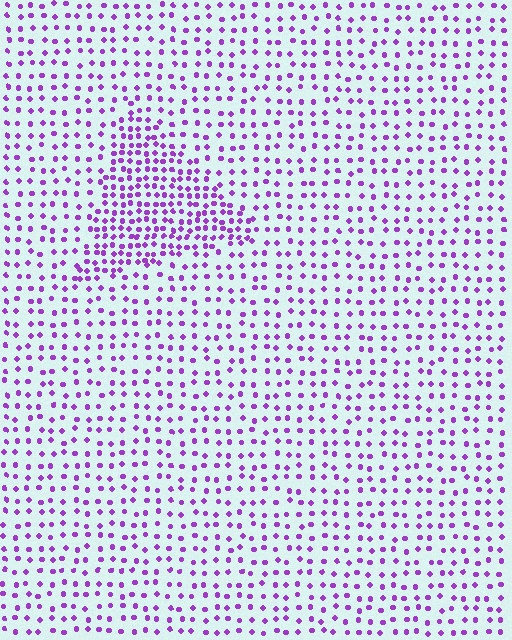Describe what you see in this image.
The image contains small purple elements arranged at two different densities. A triangle-shaped region is visible where the elements are more densely packed than the surrounding area.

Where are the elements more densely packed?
The elements are more densely packed inside the triangle boundary.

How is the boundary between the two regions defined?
The boundary is defined by a change in element density (approximately 2.0x ratio). All elements are the same color, size, and shape.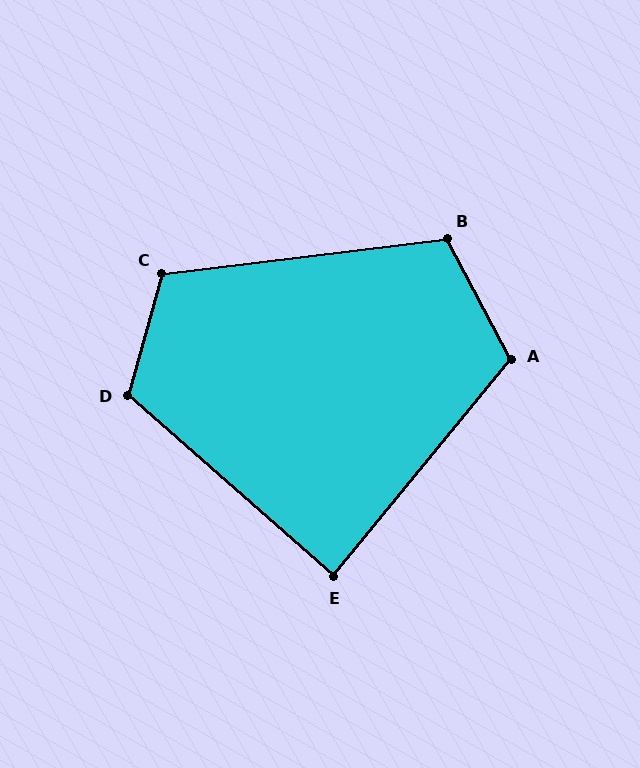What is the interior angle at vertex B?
Approximately 111 degrees (obtuse).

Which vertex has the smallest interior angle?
E, at approximately 88 degrees.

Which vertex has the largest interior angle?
D, at approximately 115 degrees.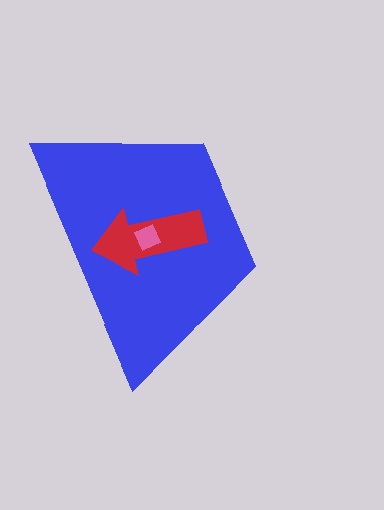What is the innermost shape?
The pink diamond.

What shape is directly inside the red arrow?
The pink diamond.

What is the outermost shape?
The blue trapezoid.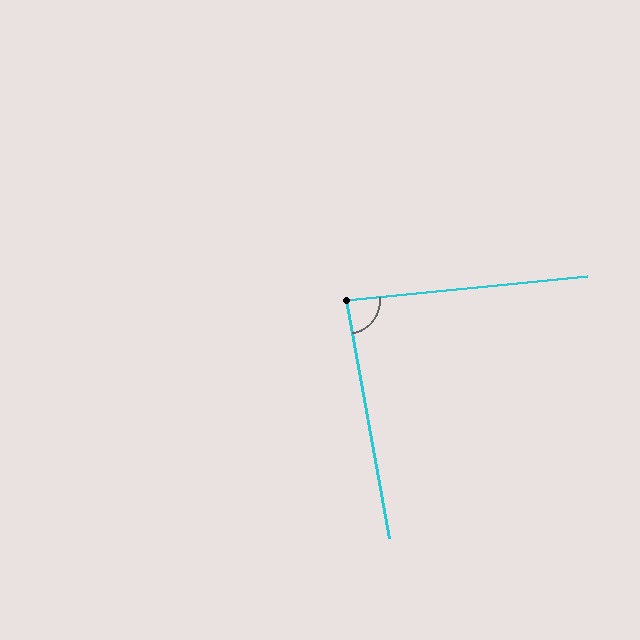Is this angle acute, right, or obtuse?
It is approximately a right angle.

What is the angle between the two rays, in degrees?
Approximately 85 degrees.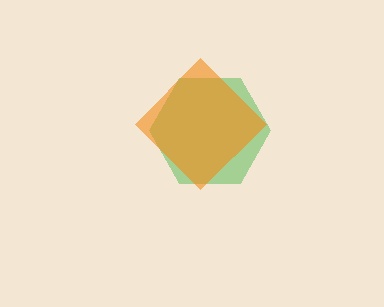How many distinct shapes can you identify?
There are 2 distinct shapes: a green hexagon, an orange diamond.